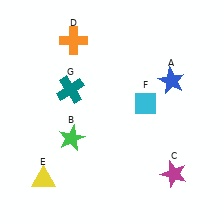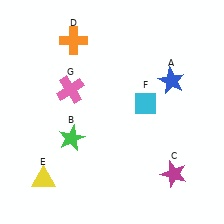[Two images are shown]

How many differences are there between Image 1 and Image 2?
There is 1 difference between the two images.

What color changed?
The cross (G) changed from teal in Image 1 to pink in Image 2.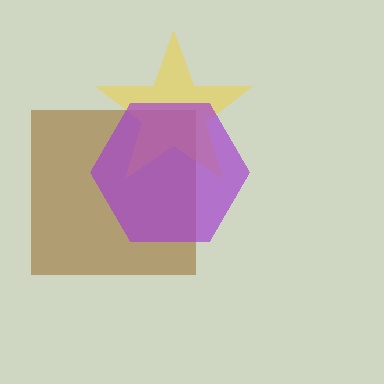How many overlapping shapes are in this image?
There are 3 overlapping shapes in the image.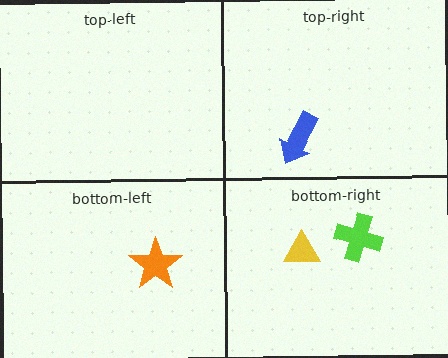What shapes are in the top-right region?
The blue arrow.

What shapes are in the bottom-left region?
The orange star.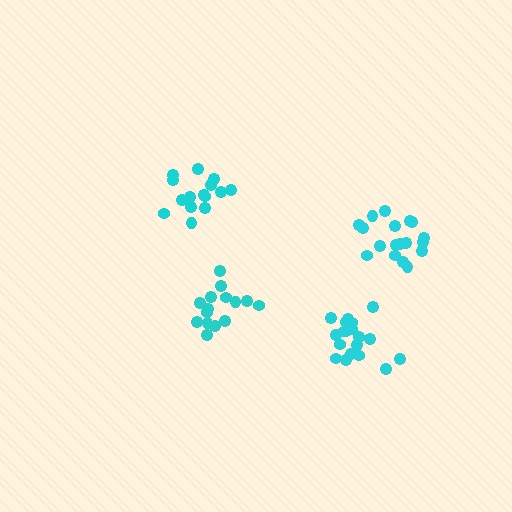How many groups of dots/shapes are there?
There are 4 groups.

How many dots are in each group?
Group 1: 15 dots, Group 2: 20 dots, Group 3: 19 dots, Group 4: 15 dots (69 total).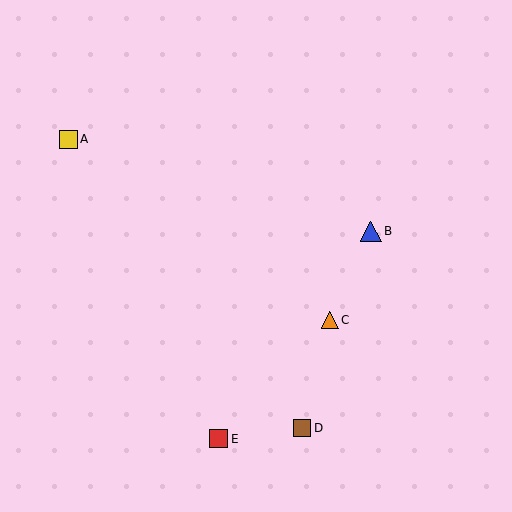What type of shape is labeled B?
Shape B is a blue triangle.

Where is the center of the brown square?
The center of the brown square is at (302, 428).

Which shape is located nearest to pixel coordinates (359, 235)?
The blue triangle (labeled B) at (371, 231) is nearest to that location.